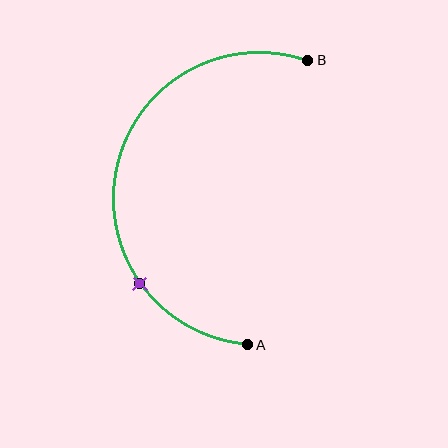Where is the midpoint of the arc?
The arc midpoint is the point on the curve farthest from the straight line joining A and B. It sits to the left of that line.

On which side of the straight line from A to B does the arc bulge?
The arc bulges to the left of the straight line connecting A and B.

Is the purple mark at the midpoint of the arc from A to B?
No. The purple mark lies on the arc but is closer to endpoint A. The arc midpoint would be at the point on the curve equidistant along the arc from both A and B.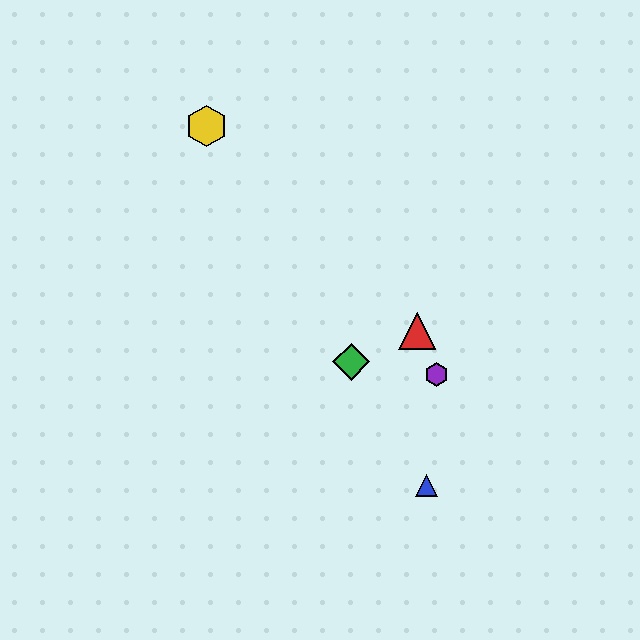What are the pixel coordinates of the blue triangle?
The blue triangle is at (427, 485).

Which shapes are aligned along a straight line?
The blue triangle, the green diamond, the yellow hexagon are aligned along a straight line.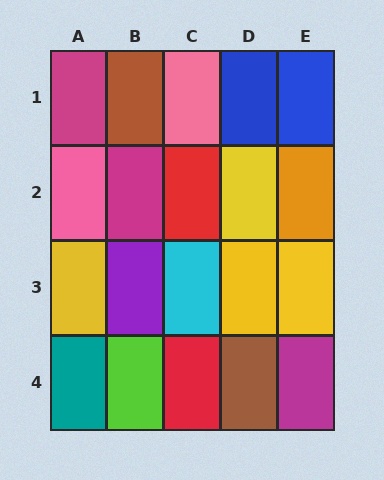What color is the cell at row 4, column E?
Magenta.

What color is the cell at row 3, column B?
Purple.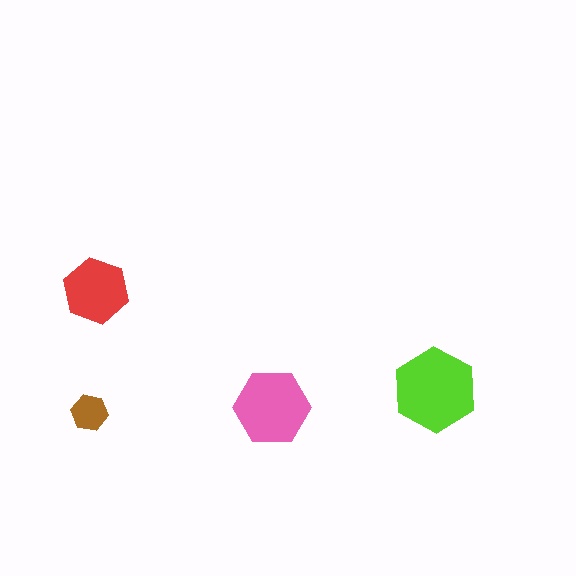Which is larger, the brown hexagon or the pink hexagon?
The pink one.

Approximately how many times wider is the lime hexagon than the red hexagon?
About 1.5 times wider.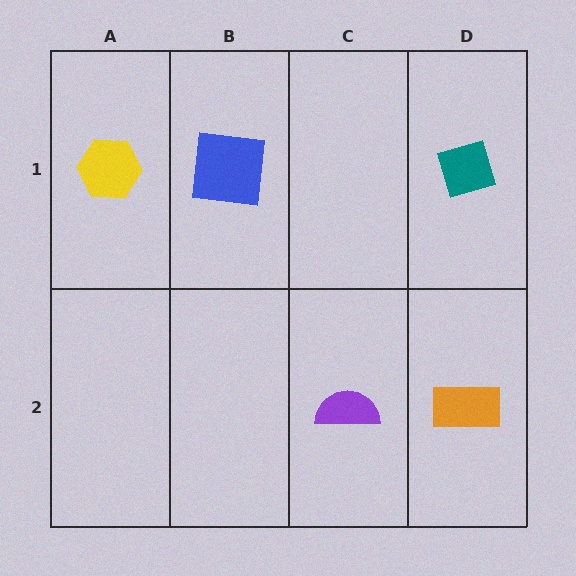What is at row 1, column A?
A yellow hexagon.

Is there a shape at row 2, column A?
No, that cell is empty.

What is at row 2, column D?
An orange rectangle.